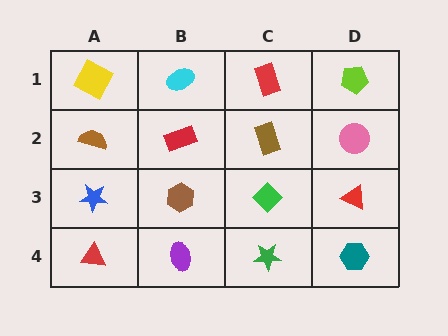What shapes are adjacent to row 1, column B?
A red rectangle (row 2, column B), a yellow square (row 1, column A), a red rectangle (row 1, column C).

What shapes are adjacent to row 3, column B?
A red rectangle (row 2, column B), a purple ellipse (row 4, column B), a blue star (row 3, column A), a green diamond (row 3, column C).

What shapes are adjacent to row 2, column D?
A lime pentagon (row 1, column D), a red triangle (row 3, column D), a brown rectangle (row 2, column C).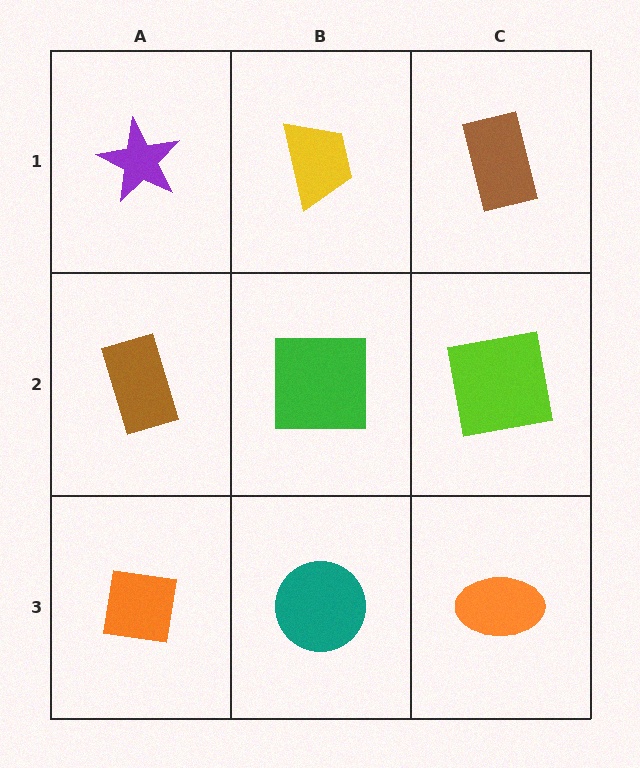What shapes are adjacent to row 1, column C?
A lime square (row 2, column C), a yellow trapezoid (row 1, column B).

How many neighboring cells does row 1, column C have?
2.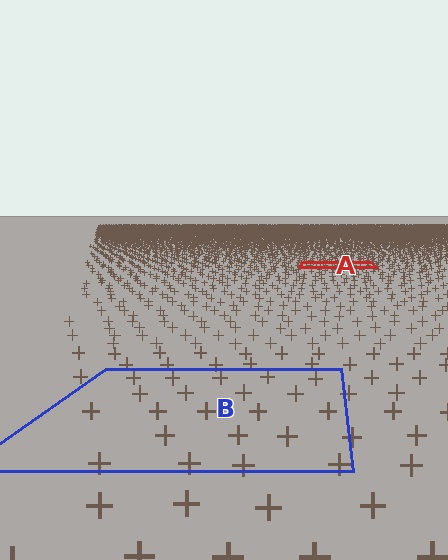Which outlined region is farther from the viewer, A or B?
Region A is farther from the viewer — the texture elements inside it appear smaller and more densely packed.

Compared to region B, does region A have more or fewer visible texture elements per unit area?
Region A has more texture elements per unit area — they are packed more densely because it is farther away.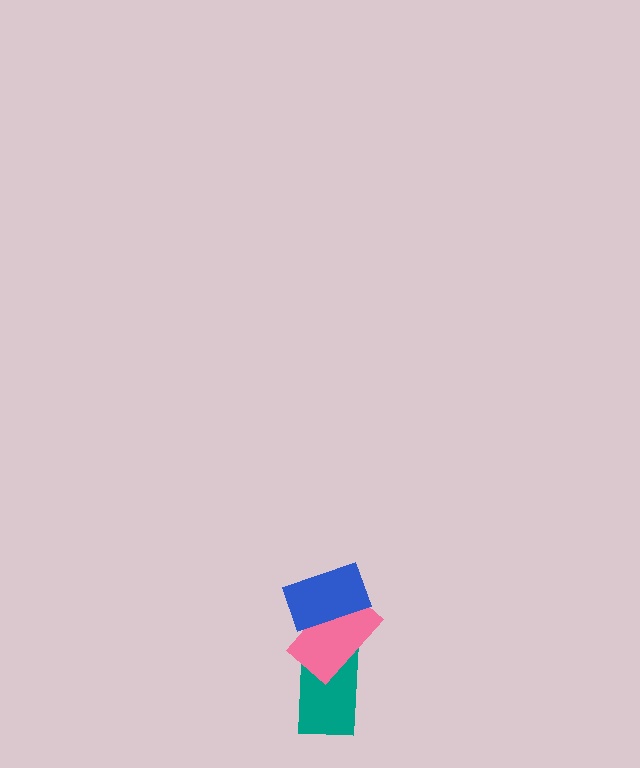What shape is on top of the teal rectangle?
The pink rectangle is on top of the teal rectangle.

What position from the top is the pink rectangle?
The pink rectangle is 2nd from the top.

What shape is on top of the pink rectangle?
The blue rectangle is on top of the pink rectangle.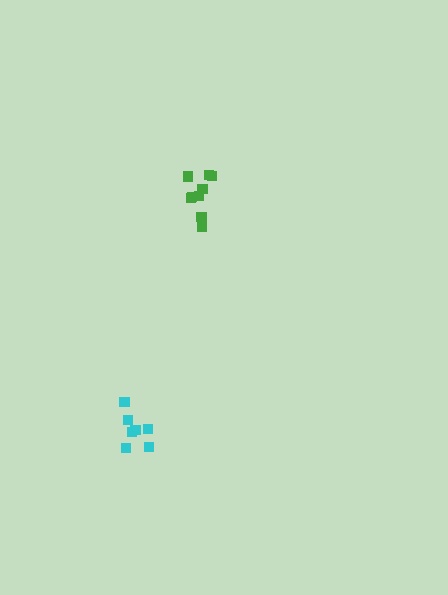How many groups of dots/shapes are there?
There are 2 groups.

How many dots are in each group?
Group 1: 7 dots, Group 2: 9 dots (16 total).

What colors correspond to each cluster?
The clusters are colored: cyan, green.